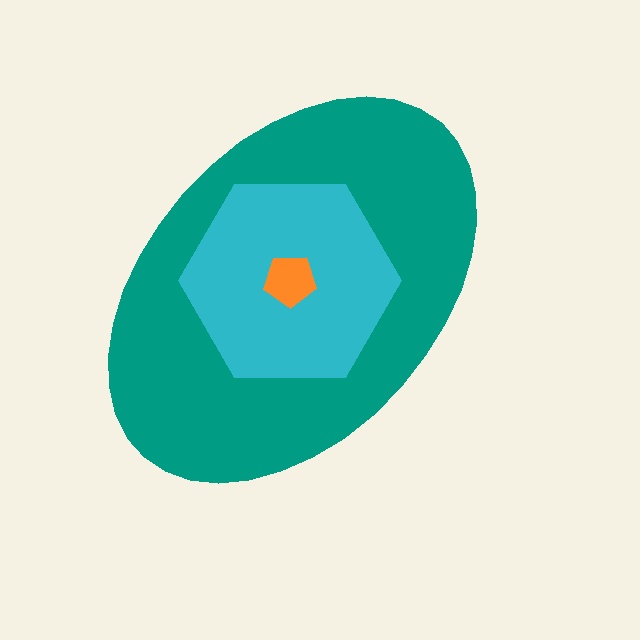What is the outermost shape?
The teal ellipse.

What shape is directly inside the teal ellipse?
The cyan hexagon.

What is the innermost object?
The orange pentagon.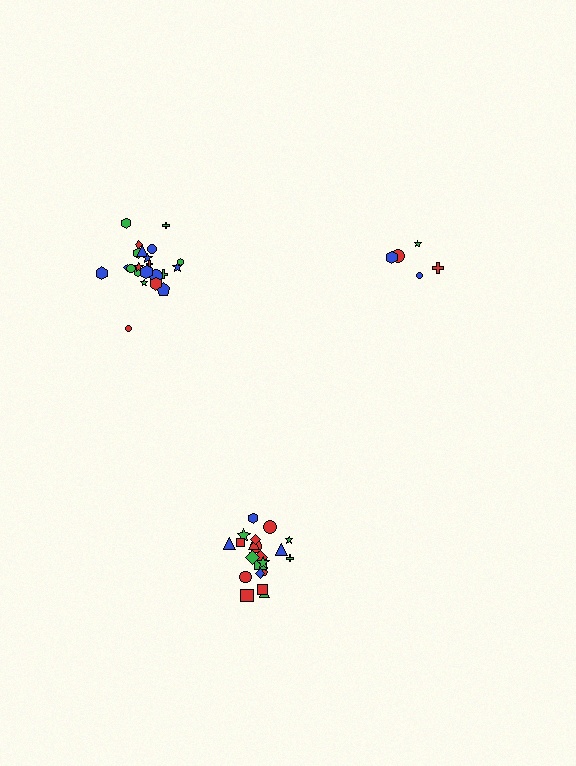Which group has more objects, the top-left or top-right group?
The top-left group.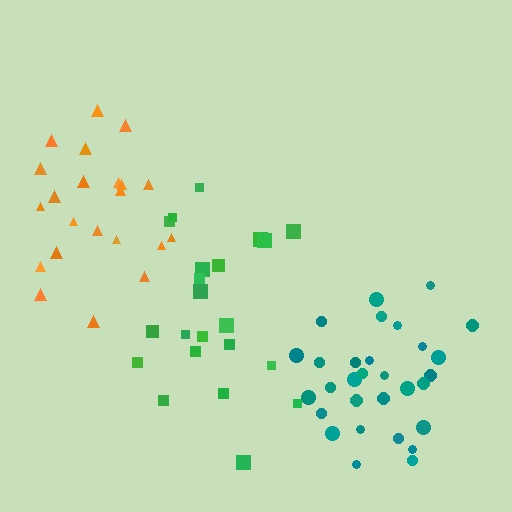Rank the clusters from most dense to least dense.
teal, green, orange.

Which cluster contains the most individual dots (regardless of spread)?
Teal (30).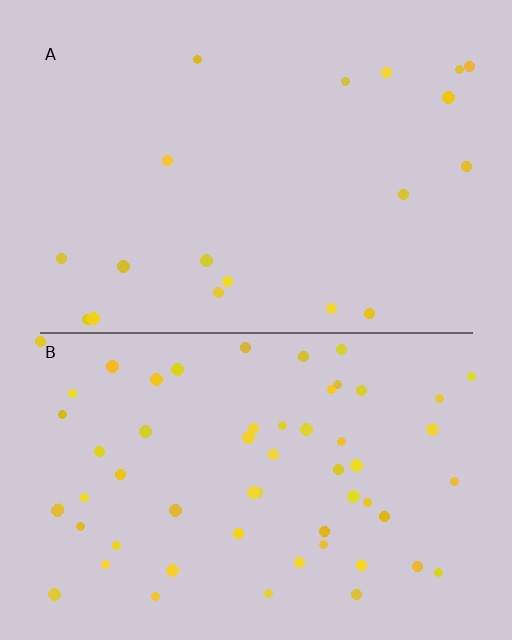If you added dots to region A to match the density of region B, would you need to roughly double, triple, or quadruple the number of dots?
Approximately triple.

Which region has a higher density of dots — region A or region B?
B (the bottom).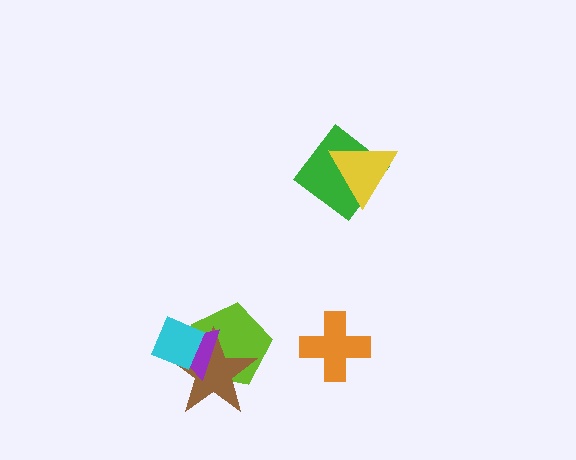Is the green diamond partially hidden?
Yes, it is partially covered by another shape.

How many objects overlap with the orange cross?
0 objects overlap with the orange cross.